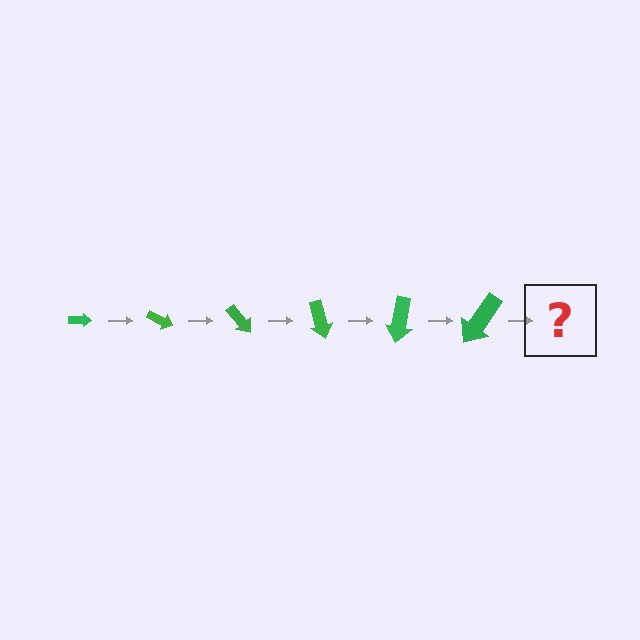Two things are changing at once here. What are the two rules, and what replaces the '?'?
The two rules are that the arrow grows larger each step and it rotates 25 degrees each step. The '?' should be an arrow, larger than the previous one and rotated 150 degrees from the start.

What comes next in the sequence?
The next element should be an arrow, larger than the previous one and rotated 150 degrees from the start.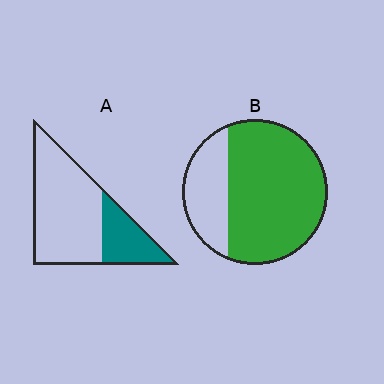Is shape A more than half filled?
No.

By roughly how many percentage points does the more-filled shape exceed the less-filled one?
By roughly 45 percentage points (B over A).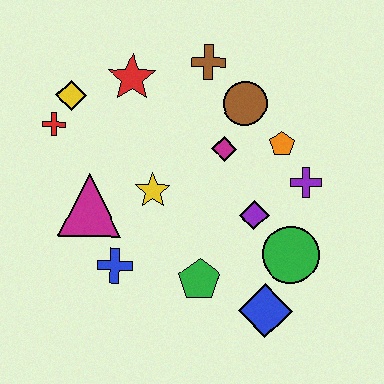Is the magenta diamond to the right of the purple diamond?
No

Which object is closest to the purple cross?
The orange pentagon is closest to the purple cross.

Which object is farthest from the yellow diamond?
The blue diamond is farthest from the yellow diamond.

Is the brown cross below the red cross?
No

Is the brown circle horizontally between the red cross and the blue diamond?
Yes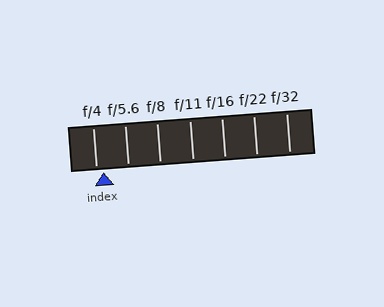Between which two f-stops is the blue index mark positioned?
The index mark is between f/4 and f/5.6.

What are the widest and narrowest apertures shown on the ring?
The widest aperture shown is f/4 and the narrowest is f/32.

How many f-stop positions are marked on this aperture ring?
There are 7 f-stop positions marked.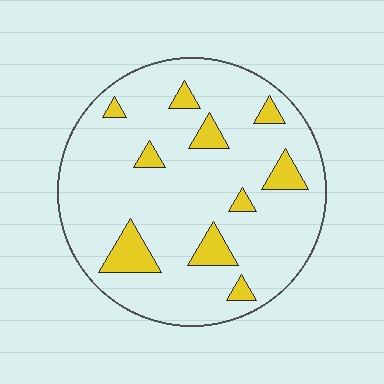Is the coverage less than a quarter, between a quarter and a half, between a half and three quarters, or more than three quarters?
Less than a quarter.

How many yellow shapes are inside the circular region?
10.